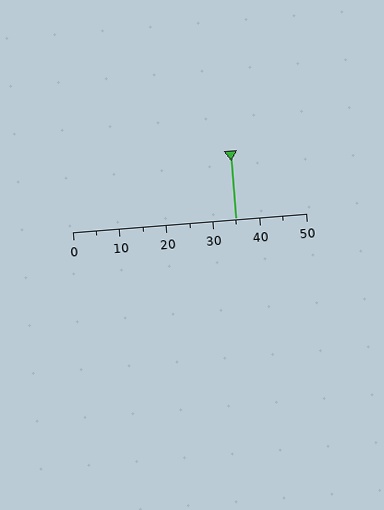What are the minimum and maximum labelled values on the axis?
The axis runs from 0 to 50.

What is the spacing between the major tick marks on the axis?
The major ticks are spaced 10 apart.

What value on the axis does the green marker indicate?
The marker indicates approximately 35.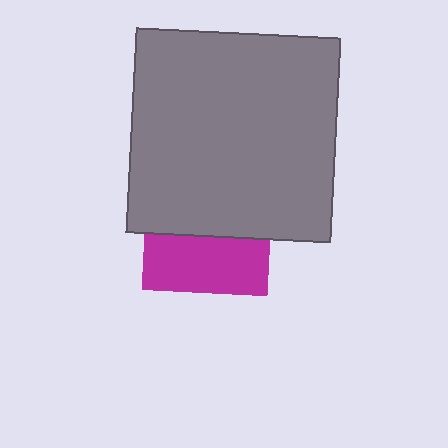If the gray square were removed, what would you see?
You would see the complete magenta square.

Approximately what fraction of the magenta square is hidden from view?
Roughly 55% of the magenta square is hidden behind the gray square.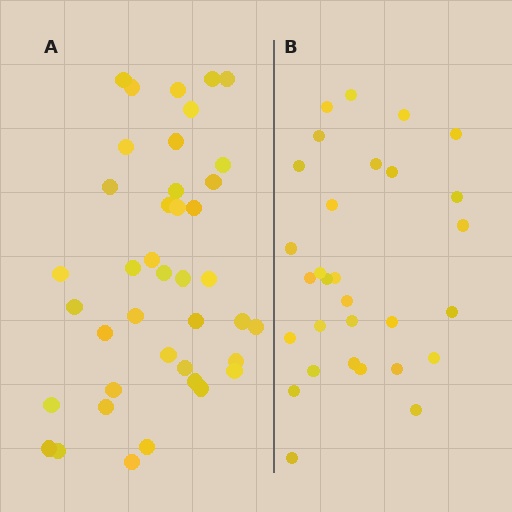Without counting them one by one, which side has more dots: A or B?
Region A (the left region) has more dots.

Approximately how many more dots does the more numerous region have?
Region A has roughly 10 or so more dots than region B.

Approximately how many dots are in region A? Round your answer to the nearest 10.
About 40 dots.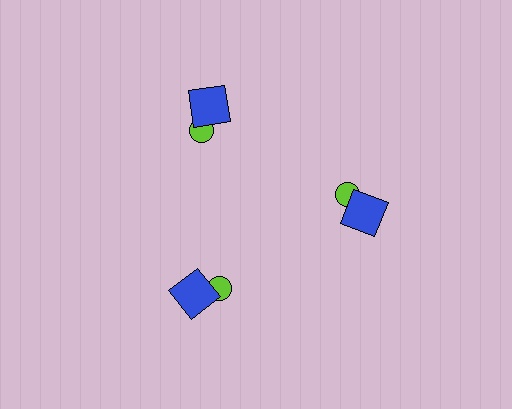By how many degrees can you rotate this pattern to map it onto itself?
The pattern maps onto itself every 120 degrees of rotation.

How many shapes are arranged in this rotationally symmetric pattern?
There are 6 shapes, arranged in 3 groups of 2.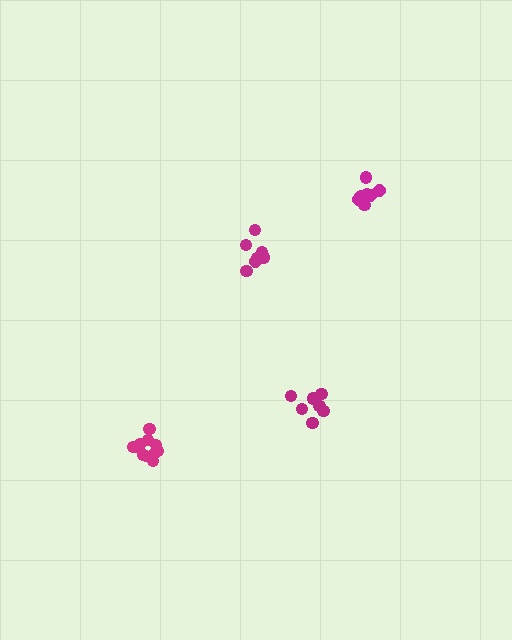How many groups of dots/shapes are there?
There are 4 groups.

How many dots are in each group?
Group 1: 9 dots, Group 2: 7 dots, Group 3: 7 dots, Group 4: 11 dots (34 total).